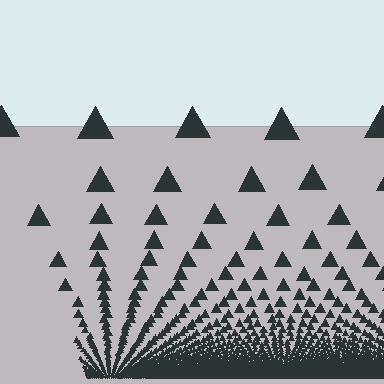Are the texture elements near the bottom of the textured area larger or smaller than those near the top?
Smaller. The gradient is inverted — elements near the bottom are smaller and denser.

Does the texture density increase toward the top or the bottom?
Density increases toward the bottom.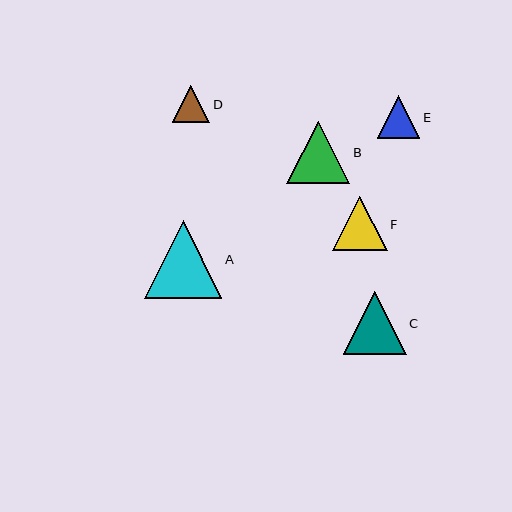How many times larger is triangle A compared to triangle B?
Triangle A is approximately 1.2 times the size of triangle B.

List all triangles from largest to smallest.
From largest to smallest: A, C, B, F, E, D.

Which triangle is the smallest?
Triangle D is the smallest with a size of approximately 37 pixels.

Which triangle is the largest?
Triangle A is the largest with a size of approximately 78 pixels.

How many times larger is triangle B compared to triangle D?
Triangle B is approximately 1.7 times the size of triangle D.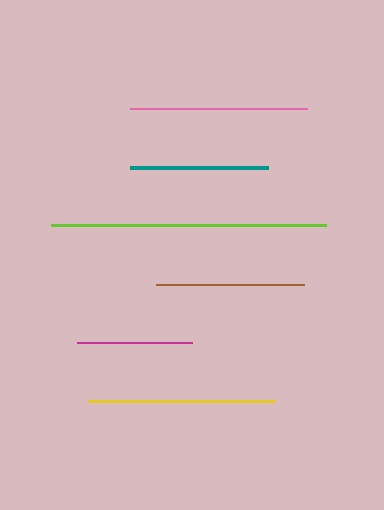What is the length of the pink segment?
The pink segment is approximately 177 pixels long.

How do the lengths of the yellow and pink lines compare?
The yellow and pink lines are approximately the same length.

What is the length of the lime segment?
The lime segment is approximately 275 pixels long.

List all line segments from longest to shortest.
From longest to shortest: lime, yellow, pink, brown, teal, magenta.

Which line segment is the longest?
The lime line is the longest at approximately 275 pixels.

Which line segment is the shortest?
The magenta line is the shortest at approximately 115 pixels.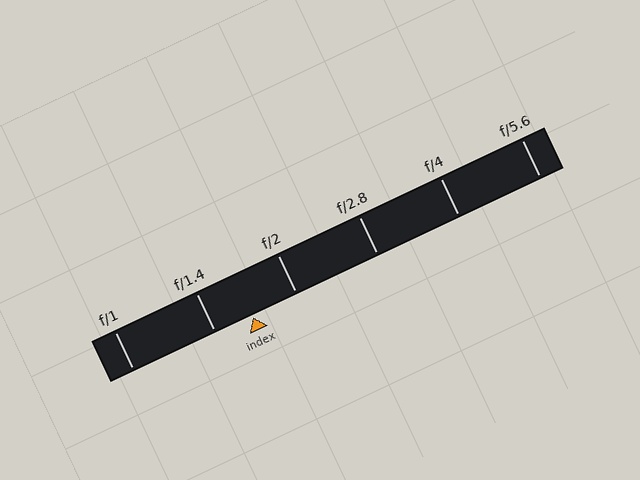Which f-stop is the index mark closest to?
The index mark is closest to f/1.4.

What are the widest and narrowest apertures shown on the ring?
The widest aperture shown is f/1 and the narrowest is f/5.6.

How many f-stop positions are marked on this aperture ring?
There are 6 f-stop positions marked.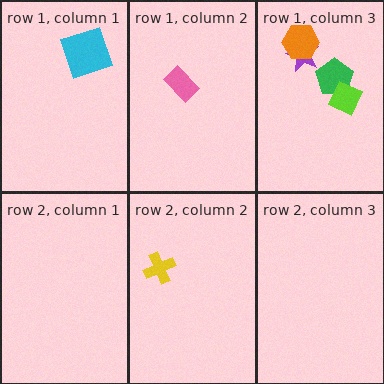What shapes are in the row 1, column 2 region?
The pink rectangle.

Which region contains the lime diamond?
The row 1, column 3 region.